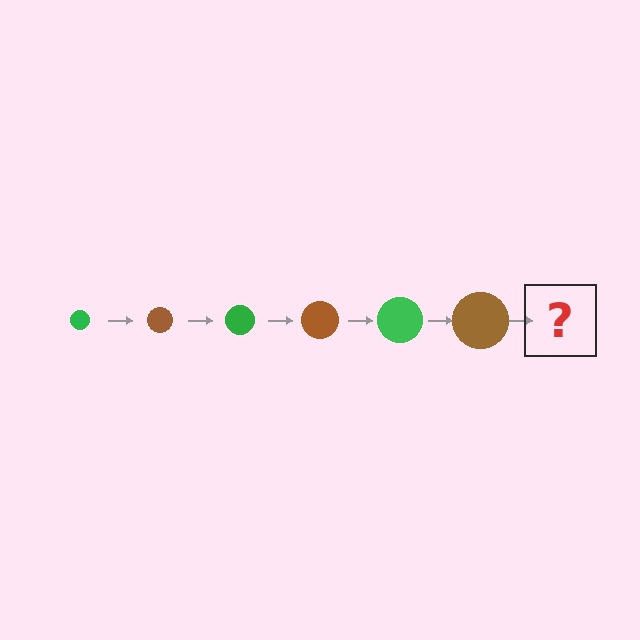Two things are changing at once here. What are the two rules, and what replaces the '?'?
The two rules are that the circle grows larger each step and the color cycles through green and brown. The '?' should be a green circle, larger than the previous one.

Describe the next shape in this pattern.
It should be a green circle, larger than the previous one.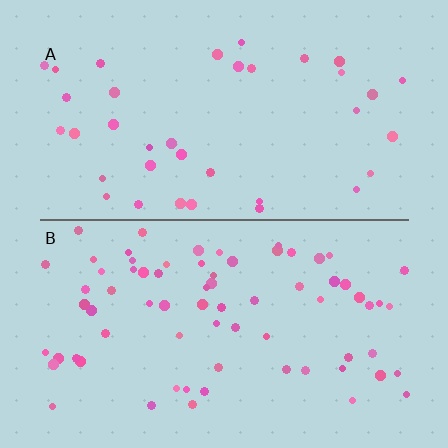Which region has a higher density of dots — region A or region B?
B (the bottom).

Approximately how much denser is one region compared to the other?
Approximately 1.9× — region B over region A.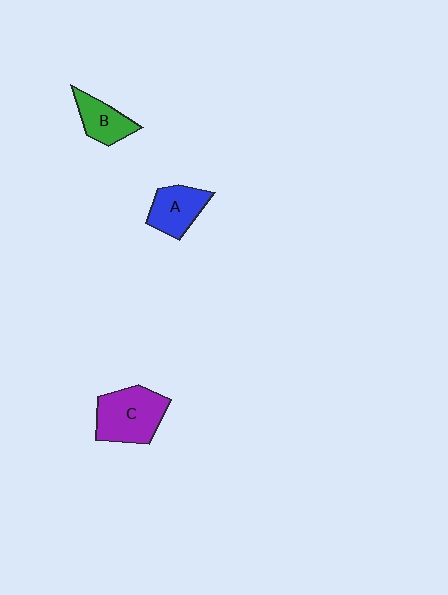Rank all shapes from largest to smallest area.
From largest to smallest: C (purple), A (blue), B (green).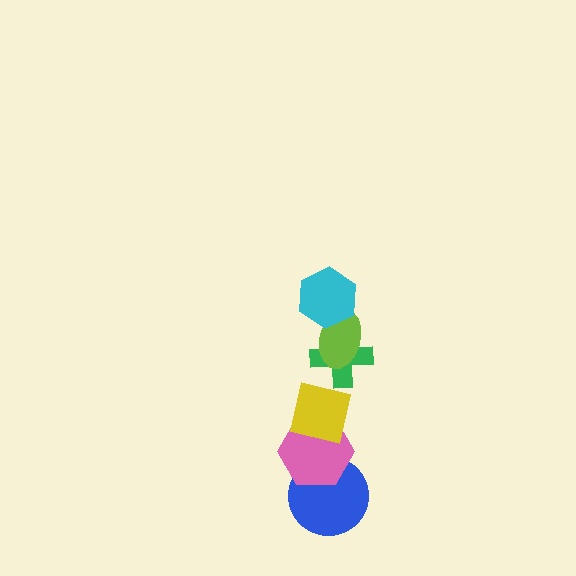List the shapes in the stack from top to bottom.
From top to bottom: the cyan hexagon, the lime ellipse, the green cross, the yellow square, the pink hexagon, the blue circle.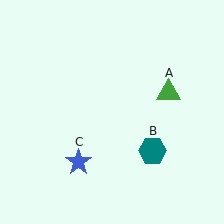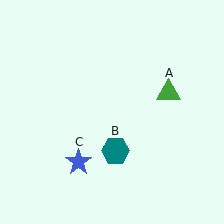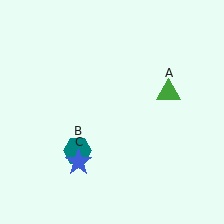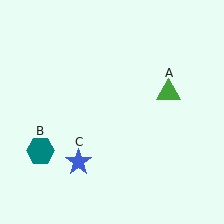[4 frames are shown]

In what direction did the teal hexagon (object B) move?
The teal hexagon (object B) moved left.